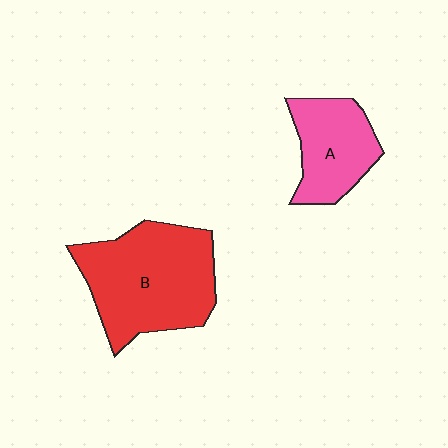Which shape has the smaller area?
Shape A (pink).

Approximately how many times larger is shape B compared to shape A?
Approximately 1.8 times.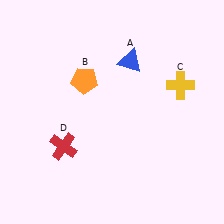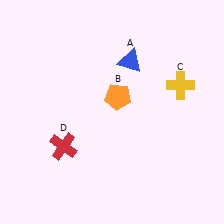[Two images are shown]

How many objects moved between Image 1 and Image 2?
1 object moved between the two images.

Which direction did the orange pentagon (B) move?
The orange pentagon (B) moved right.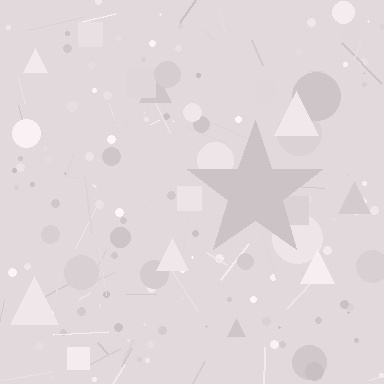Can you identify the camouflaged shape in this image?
The camouflaged shape is a star.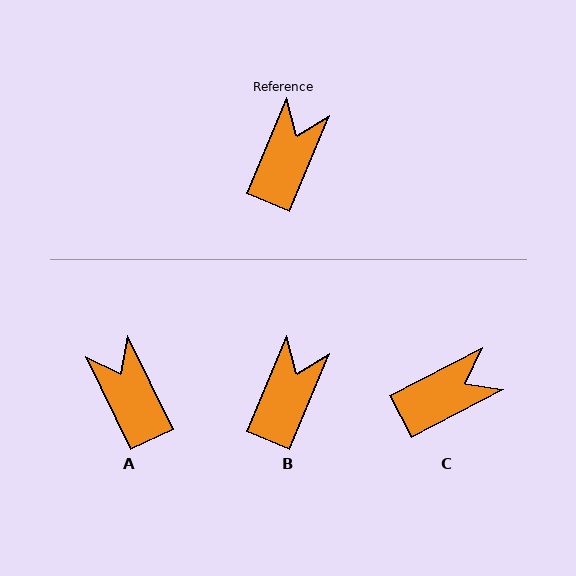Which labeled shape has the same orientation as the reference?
B.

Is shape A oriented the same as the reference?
No, it is off by about 49 degrees.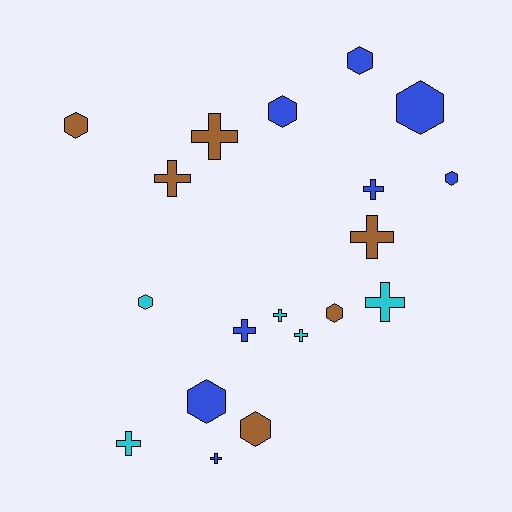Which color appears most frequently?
Blue, with 8 objects.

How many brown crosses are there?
There are 3 brown crosses.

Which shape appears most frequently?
Cross, with 10 objects.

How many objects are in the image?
There are 19 objects.